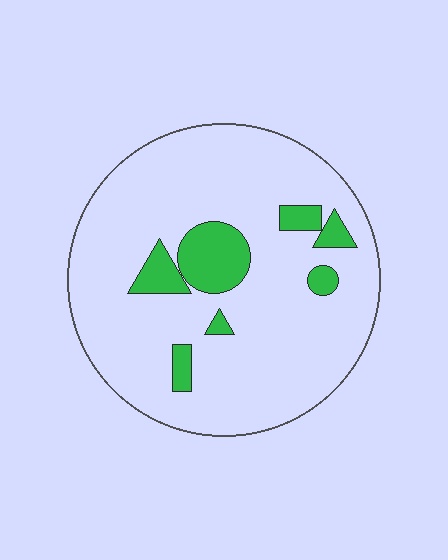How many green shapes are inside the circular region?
7.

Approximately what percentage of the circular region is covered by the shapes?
Approximately 15%.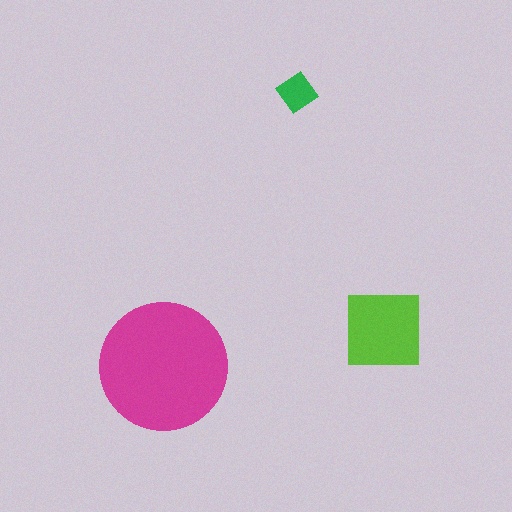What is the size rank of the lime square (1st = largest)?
2nd.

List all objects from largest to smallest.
The magenta circle, the lime square, the green diamond.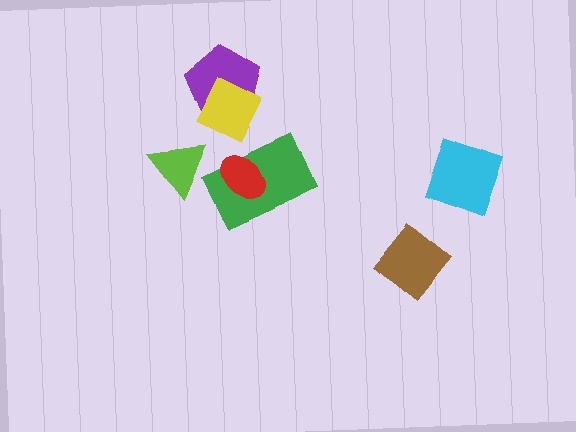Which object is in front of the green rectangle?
The red ellipse is in front of the green rectangle.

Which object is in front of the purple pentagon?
The yellow diamond is in front of the purple pentagon.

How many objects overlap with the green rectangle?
1 object overlaps with the green rectangle.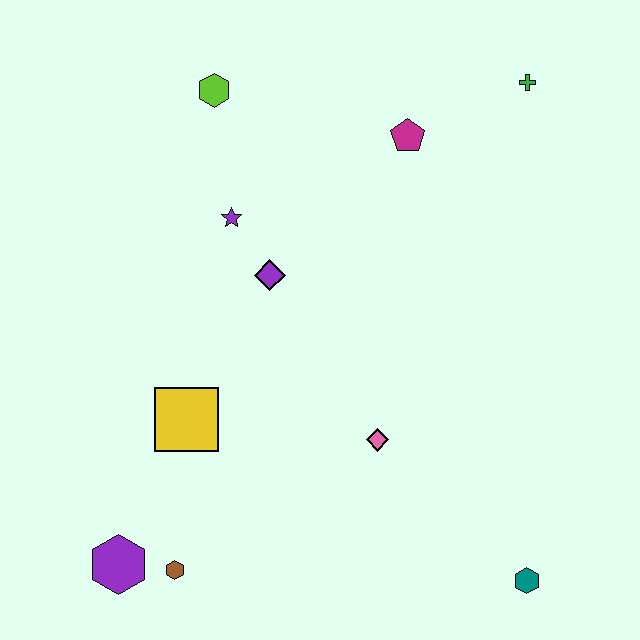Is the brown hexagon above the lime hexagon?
No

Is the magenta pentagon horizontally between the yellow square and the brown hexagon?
No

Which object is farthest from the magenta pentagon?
The purple hexagon is farthest from the magenta pentagon.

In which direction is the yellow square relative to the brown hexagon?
The yellow square is above the brown hexagon.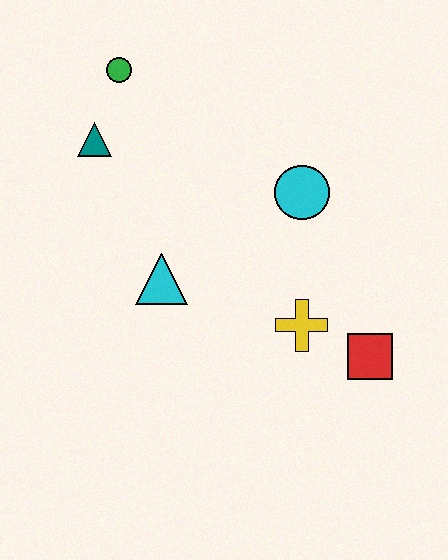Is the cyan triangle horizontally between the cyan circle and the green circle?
Yes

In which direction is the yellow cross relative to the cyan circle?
The yellow cross is below the cyan circle.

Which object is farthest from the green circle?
The red square is farthest from the green circle.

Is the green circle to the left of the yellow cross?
Yes